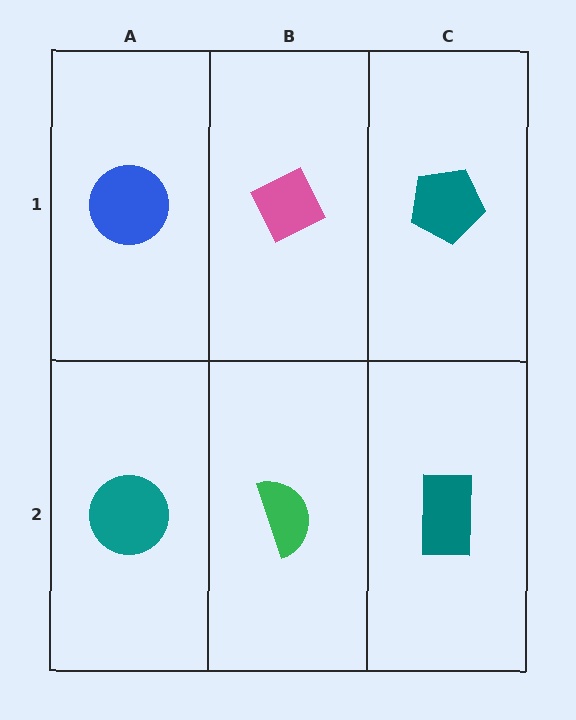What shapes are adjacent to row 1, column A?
A teal circle (row 2, column A), a pink diamond (row 1, column B).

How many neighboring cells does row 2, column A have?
2.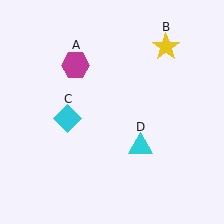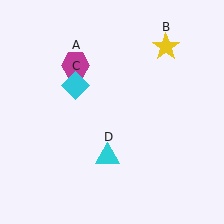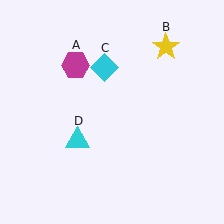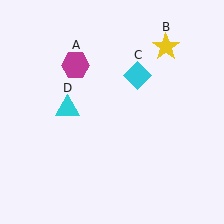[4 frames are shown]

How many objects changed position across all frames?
2 objects changed position: cyan diamond (object C), cyan triangle (object D).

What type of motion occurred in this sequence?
The cyan diamond (object C), cyan triangle (object D) rotated clockwise around the center of the scene.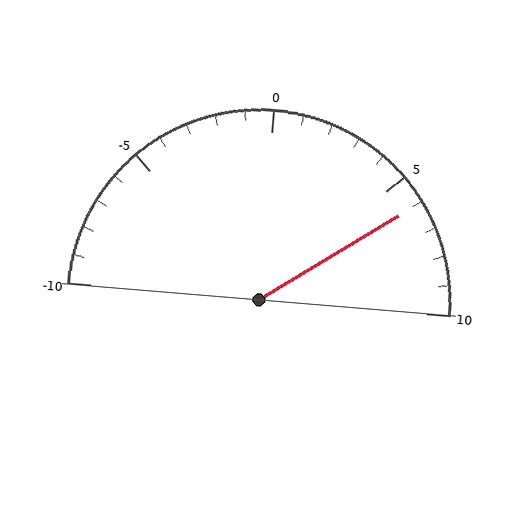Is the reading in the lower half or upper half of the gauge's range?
The reading is in the upper half of the range (-10 to 10).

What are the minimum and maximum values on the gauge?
The gauge ranges from -10 to 10.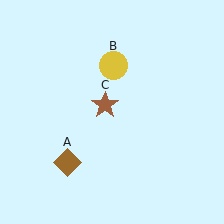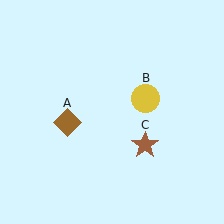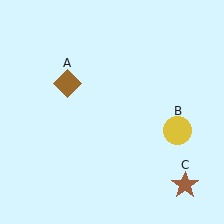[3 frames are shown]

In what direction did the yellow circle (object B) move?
The yellow circle (object B) moved down and to the right.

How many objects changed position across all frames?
3 objects changed position: brown diamond (object A), yellow circle (object B), brown star (object C).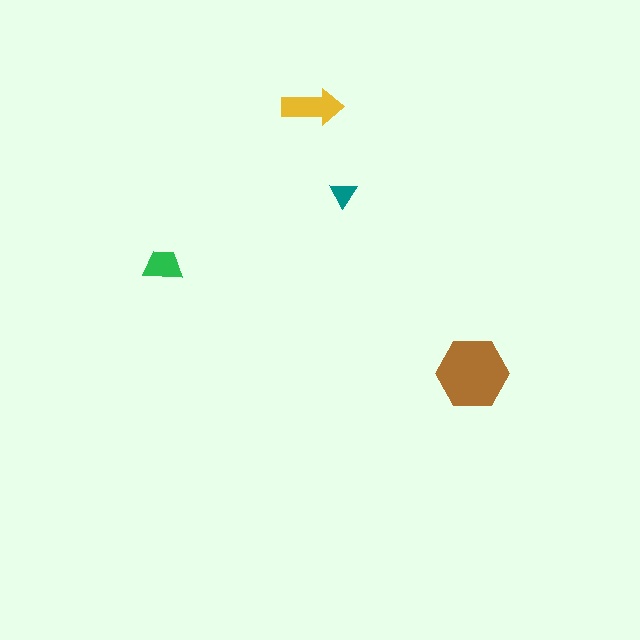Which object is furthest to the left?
The green trapezoid is leftmost.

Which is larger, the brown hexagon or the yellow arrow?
The brown hexagon.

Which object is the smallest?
The teal triangle.